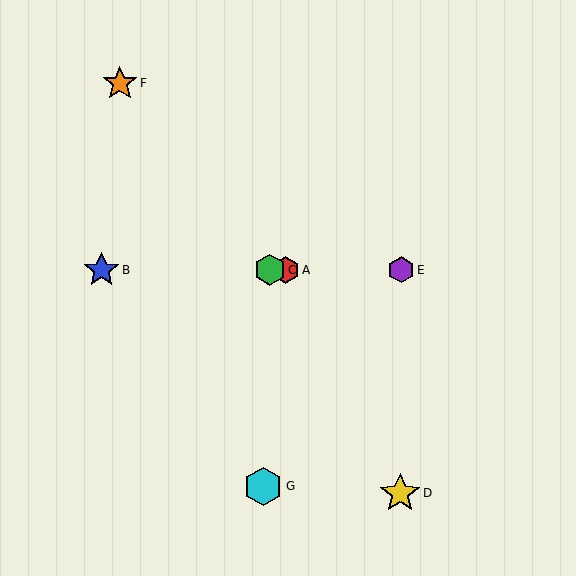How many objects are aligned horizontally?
4 objects (A, B, C, E) are aligned horizontally.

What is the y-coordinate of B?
Object B is at y≈270.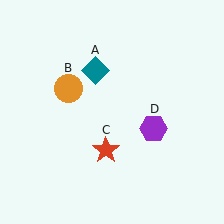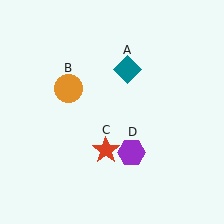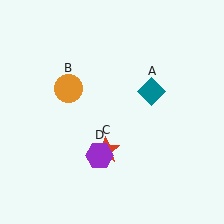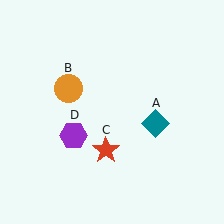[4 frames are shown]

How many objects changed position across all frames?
2 objects changed position: teal diamond (object A), purple hexagon (object D).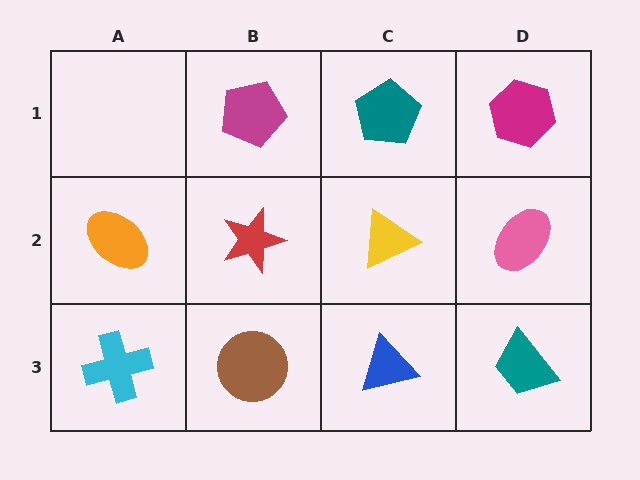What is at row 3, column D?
A teal trapezoid.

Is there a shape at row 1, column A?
No, that cell is empty.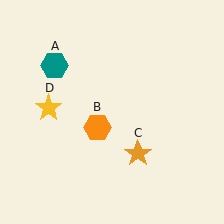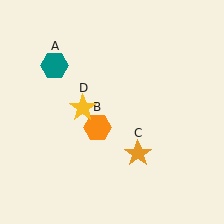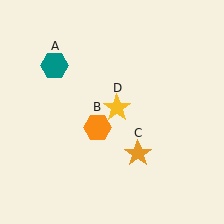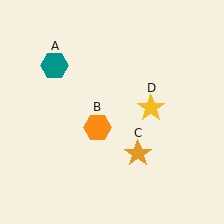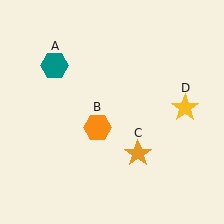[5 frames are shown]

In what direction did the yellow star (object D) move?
The yellow star (object D) moved right.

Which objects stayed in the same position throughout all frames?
Teal hexagon (object A) and orange hexagon (object B) and orange star (object C) remained stationary.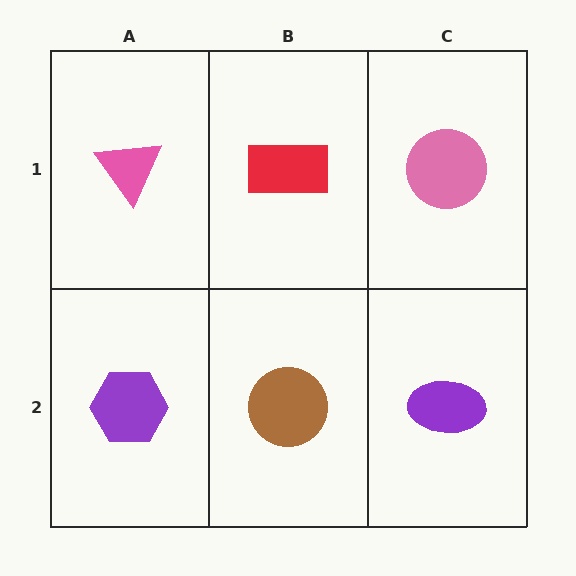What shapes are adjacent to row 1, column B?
A brown circle (row 2, column B), a pink triangle (row 1, column A), a pink circle (row 1, column C).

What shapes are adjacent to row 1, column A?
A purple hexagon (row 2, column A), a red rectangle (row 1, column B).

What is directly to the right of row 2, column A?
A brown circle.